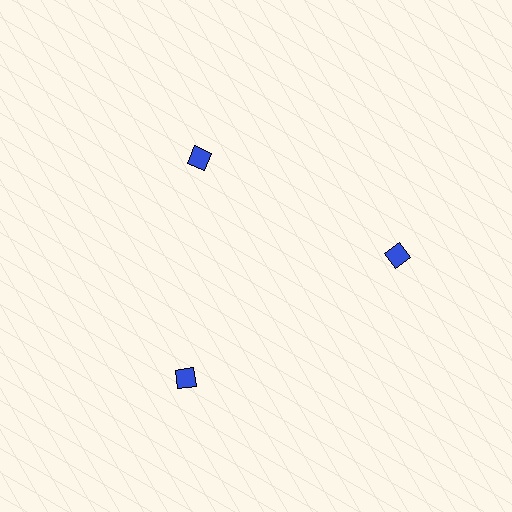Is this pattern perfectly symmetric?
No. The 3 blue diamonds are arranged in a ring, but one element near the 11 o'clock position is pulled inward toward the center, breaking the 3-fold rotational symmetry.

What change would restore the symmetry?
The symmetry would be restored by moving it outward, back onto the ring so that all 3 diamonds sit at equal angles and equal distance from the center.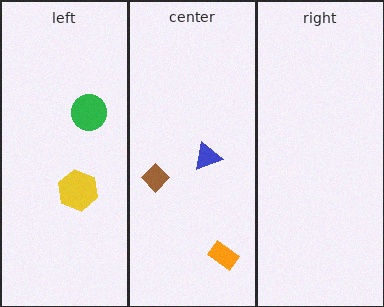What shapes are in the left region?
The yellow hexagon, the green circle.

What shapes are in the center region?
The brown diamond, the blue triangle, the orange rectangle.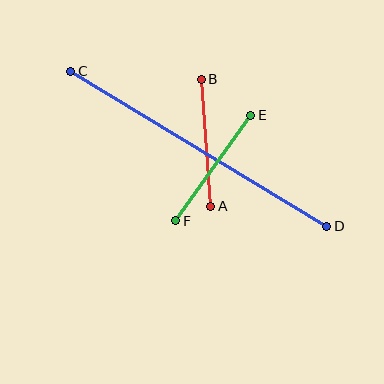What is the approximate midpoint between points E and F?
The midpoint is at approximately (213, 168) pixels.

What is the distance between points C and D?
The distance is approximately 299 pixels.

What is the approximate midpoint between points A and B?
The midpoint is at approximately (206, 143) pixels.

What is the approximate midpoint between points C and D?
The midpoint is at approximately (199, 149) pixels.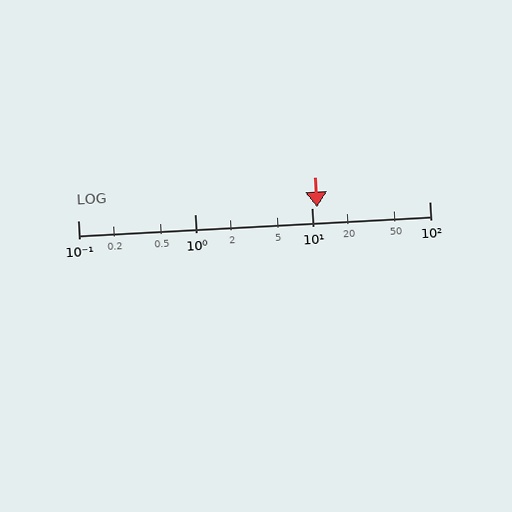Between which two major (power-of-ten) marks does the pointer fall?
The pointer is between 10 and 100.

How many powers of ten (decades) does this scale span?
The scale spans 3 decades, from 0.1 to 100.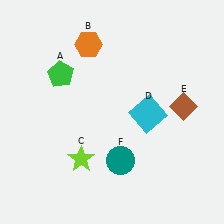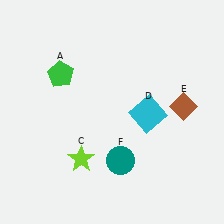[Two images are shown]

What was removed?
The orange hexagon (B) was removed in Image 2.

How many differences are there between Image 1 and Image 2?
There is 1 difference between the two images.